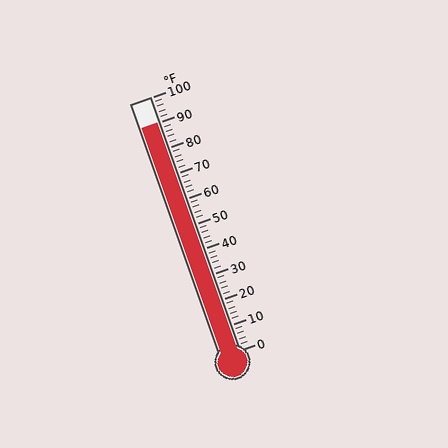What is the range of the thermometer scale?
The thermometer scale ranges from 0°F to 100°F.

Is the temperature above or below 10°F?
The temperature is above 10°F.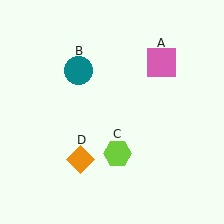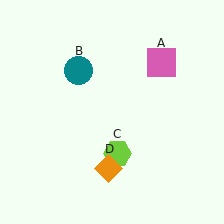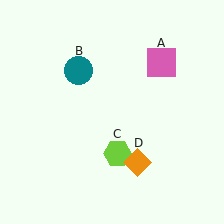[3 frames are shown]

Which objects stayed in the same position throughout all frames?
Pink square (object A) and teal circle (object B) and lime hexagon (object C) remained stationary.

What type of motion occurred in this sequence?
The orange diamond (object D) rotated counterclockwise around the center of the scene.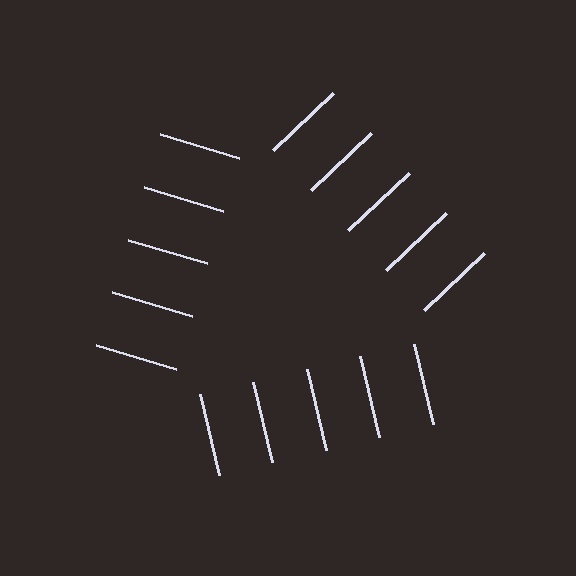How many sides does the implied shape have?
3 sides — the line-ends trace a triangle.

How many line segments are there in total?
15 — 5 along each of the 3 edges.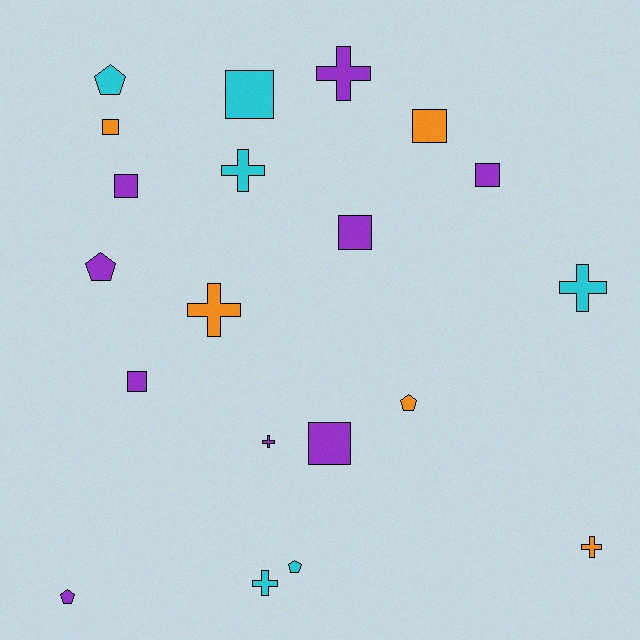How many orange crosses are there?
There are 2 orange crosses.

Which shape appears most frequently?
Square, with 8 objects.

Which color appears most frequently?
Purple, with 9 objects.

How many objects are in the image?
There are 20 objects.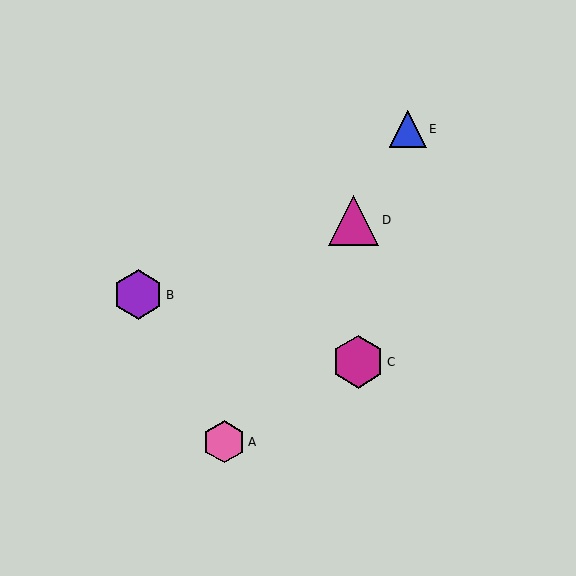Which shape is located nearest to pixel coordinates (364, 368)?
The magenta hexagon (labeled C) at (358, 362) is nearest to that location.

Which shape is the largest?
The magenta hexagon (labeled C) is the largest.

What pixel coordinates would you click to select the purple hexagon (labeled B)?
Click at (138, 295) to select the purple hexagon B.